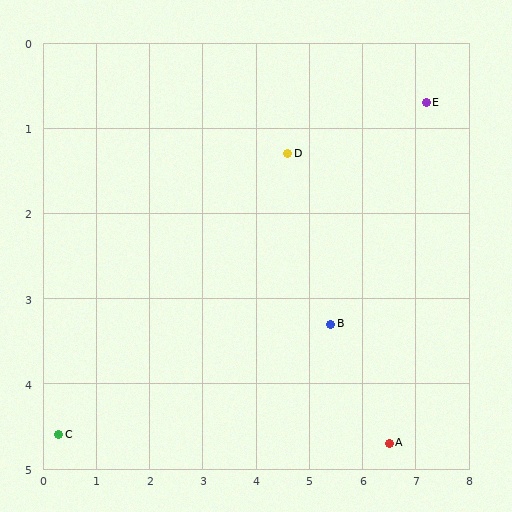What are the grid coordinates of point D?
Point D is at approximately (4.6, 1.3).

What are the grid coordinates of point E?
Point E is at approximately (7.2, 0.7).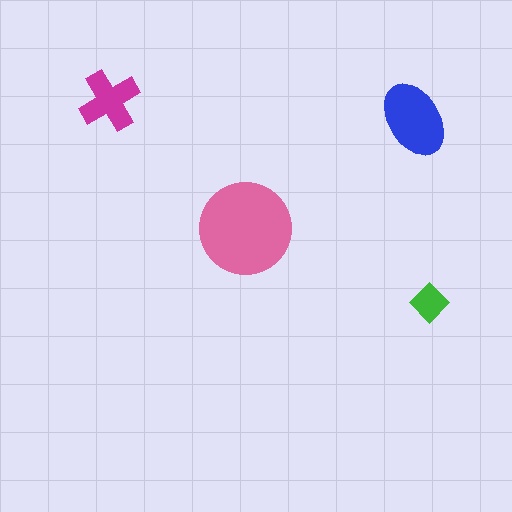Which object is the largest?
The pink circle.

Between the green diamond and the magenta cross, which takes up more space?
The magenta cross.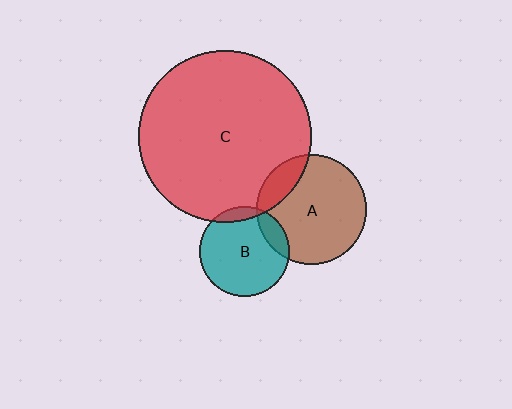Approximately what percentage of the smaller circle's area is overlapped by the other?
Approximately 10%.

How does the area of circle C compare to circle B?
Approximately 3.7 times.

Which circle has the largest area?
Circle C (red).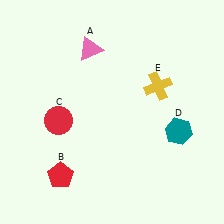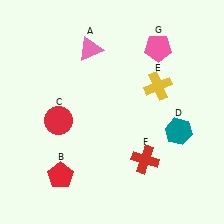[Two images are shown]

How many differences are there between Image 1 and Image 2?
There are 2 differences between the two images.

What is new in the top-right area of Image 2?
A pink pentagon (G) was added in the top-right area of Image 2.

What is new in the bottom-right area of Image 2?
A red cross (F) was added in the bottom-right area of Image 2.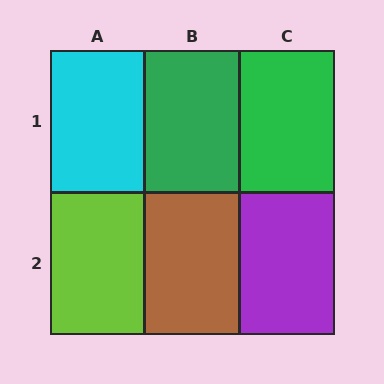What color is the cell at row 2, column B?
Brown.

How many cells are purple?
1 cell is purple.